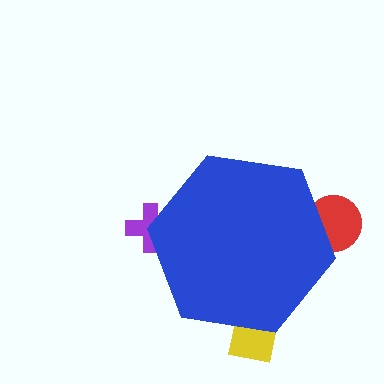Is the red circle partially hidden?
Yes, the red circle is partially hidden behind the blue hexagon.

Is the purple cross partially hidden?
Yes, the purple cross is partially hidden behind the blue hexagon.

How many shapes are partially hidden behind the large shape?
3 shapes are partially hidden.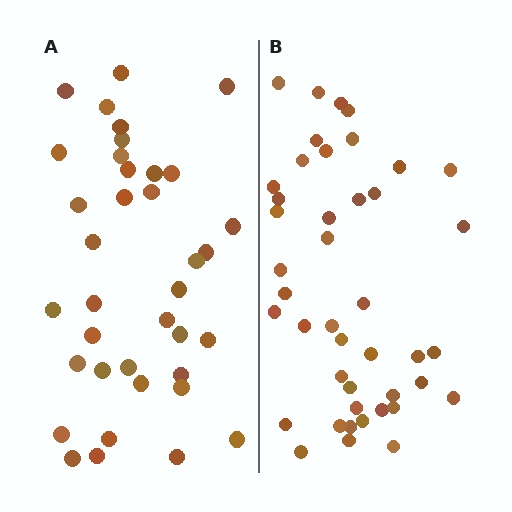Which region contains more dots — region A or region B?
Region B (the right region) has more dots.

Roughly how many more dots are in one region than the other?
Region B has about 6 more dots than region A.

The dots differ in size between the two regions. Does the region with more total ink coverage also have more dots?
No. Region A has more total ink coverage because its dots are larger, but region B actually contains more individual dots. Total area can be misleading — the number of items is what matters here.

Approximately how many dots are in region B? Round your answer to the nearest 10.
About 40 dots. (The exact count is 43, which rounds to 40.)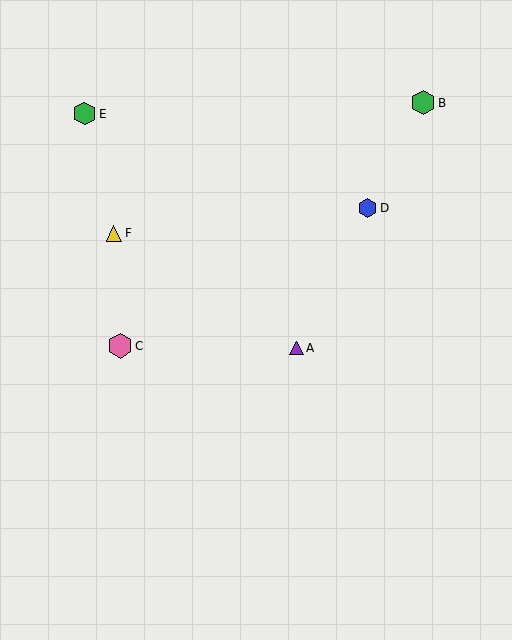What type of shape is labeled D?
Shape D is a blue hexagon.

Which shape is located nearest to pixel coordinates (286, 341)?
The purple triangle (labeled A) at (296, 348) is nearest to that location.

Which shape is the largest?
The pink hexagon (labeled C) is the largest.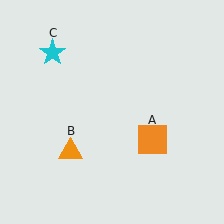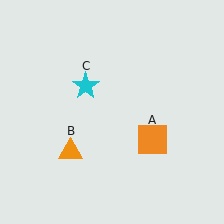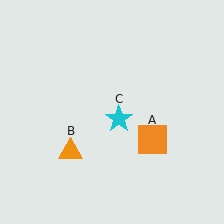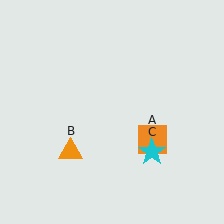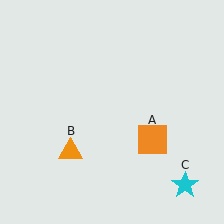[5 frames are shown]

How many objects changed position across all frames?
1 object changed position: cyan star (object C).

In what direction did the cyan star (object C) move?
The cyan star (object C) moved down and to the right.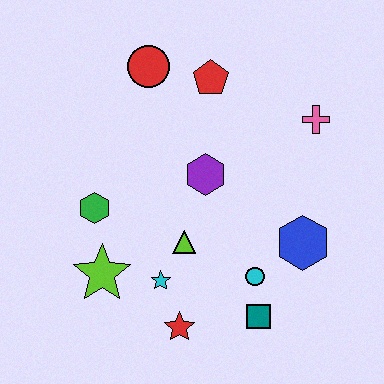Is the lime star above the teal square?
Yes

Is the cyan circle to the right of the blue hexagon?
No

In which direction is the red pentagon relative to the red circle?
The red pentagon is to the right of the red circle.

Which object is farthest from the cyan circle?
The red circle is farthest from the cyan circle.